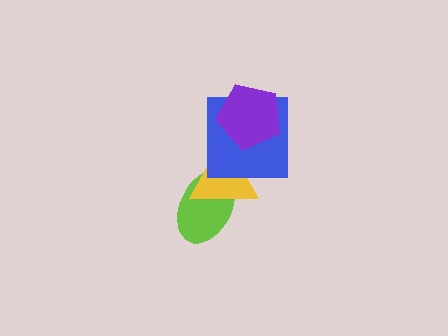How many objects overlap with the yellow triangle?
2 objects overlap with the yellow triangle.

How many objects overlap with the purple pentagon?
1 object overlaps with the purple pentagon.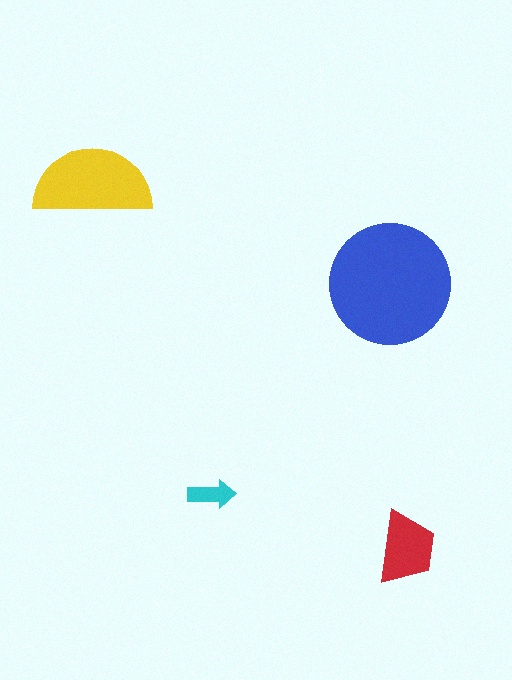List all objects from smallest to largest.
The cyan arrow, the red trapezoid, the yellow semicircle, the blue circle.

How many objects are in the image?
There are 4 objects in the image.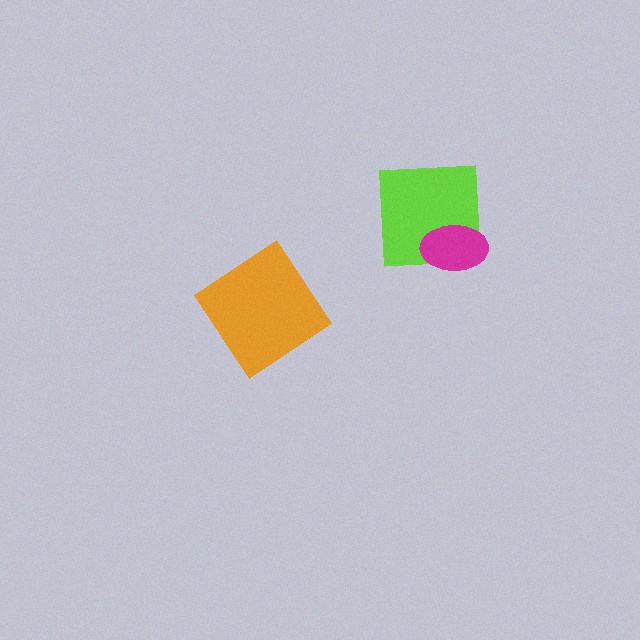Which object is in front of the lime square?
The magenta ellipse is in front of the lime square.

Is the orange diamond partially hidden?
No, no other shape covers it.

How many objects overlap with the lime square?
1 object overlaps with the lime square.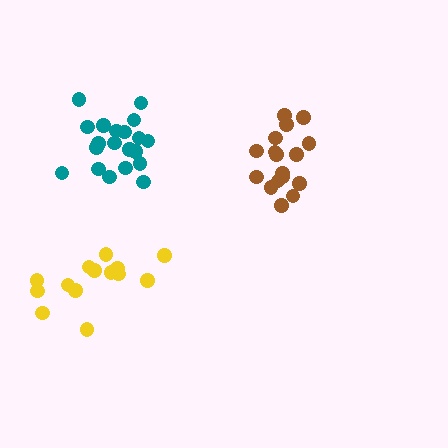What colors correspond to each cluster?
The clusters are colored: teal, yellow, brown.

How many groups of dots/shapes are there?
There are 3 groups.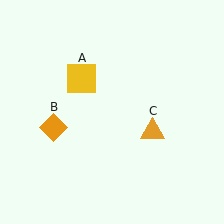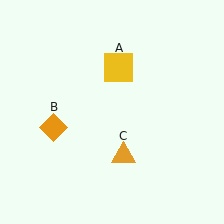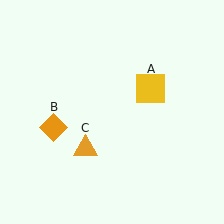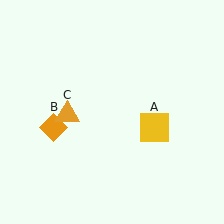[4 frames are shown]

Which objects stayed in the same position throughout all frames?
Orange diamond (object B) remained stationary.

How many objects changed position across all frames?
2 objects changed position: yellow square (object A), orange triangle (object C).